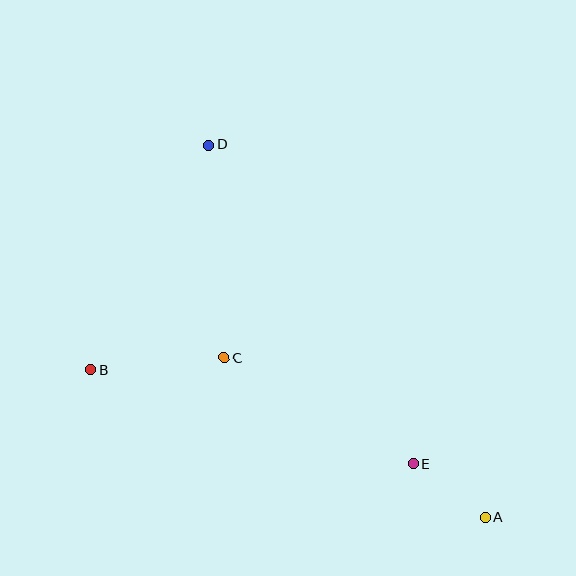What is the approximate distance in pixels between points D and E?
The distance between D and E is approximately 379 pixels.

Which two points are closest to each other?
Points A and E are closest to each other.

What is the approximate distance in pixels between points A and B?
The distance between A and B is approximately 421 pixels.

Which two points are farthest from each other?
Points A and D are farthest from each other.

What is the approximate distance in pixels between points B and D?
The distance between B and D is approximately 254 pixels.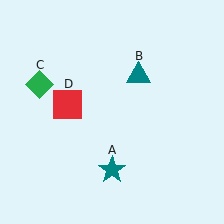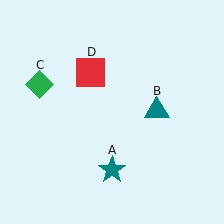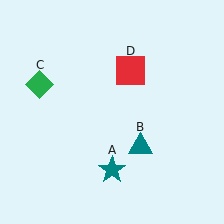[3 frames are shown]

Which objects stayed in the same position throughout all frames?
Teal star (object A) and green diamond (object C) remained stationary.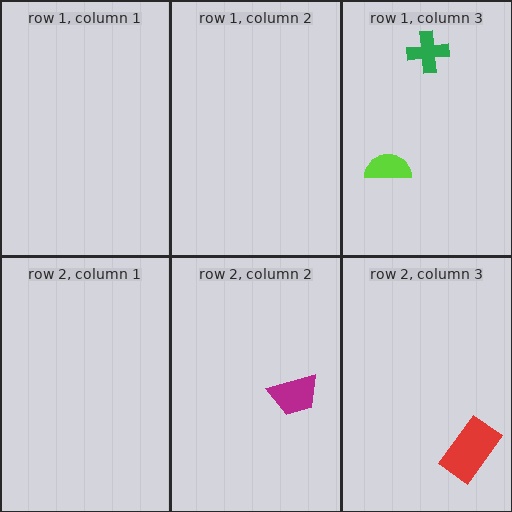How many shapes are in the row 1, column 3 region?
2.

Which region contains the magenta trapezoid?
The row 2, column 2 region.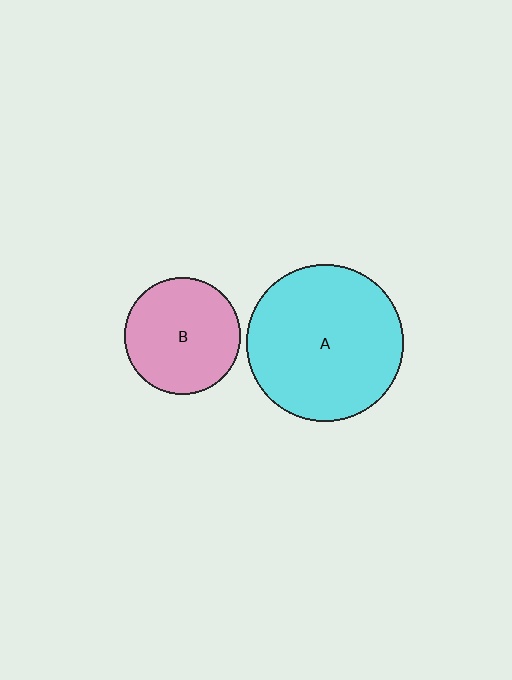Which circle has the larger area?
Circle A (cyan).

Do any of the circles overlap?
No, none of the circles overlap.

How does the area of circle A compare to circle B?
Approximately 1.8 times.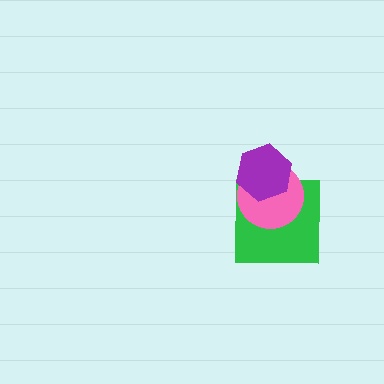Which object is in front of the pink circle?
The purple hexagon is in front of the pink circle.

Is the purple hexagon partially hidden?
No, no other shape covers it.